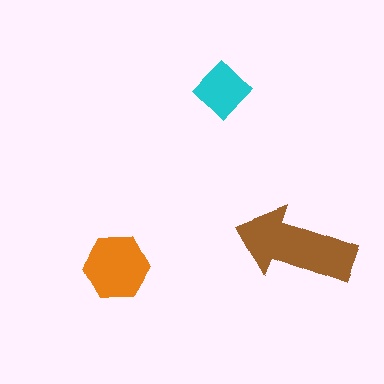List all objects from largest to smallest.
The brown arrow, the orange hexagon, the cyan diamond.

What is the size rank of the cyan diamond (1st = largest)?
3rd.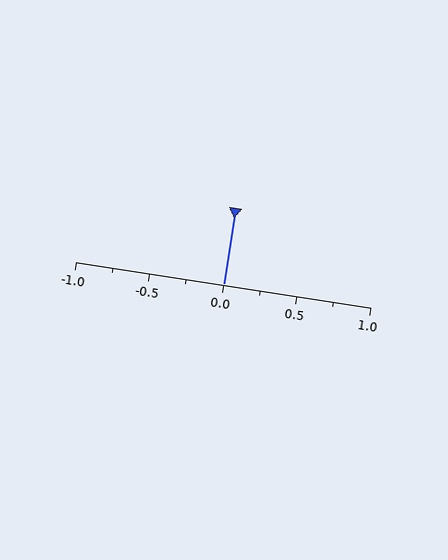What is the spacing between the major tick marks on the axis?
The major ticks are spaced 0.5 apart.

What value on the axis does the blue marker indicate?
The marker indicates approximately 0.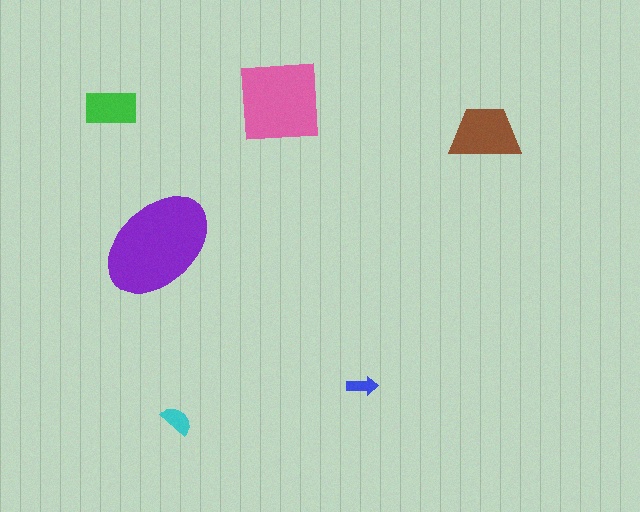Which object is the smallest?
The blue arrow.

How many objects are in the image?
There are 6 objects in the image.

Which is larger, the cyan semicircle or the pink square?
The pink square.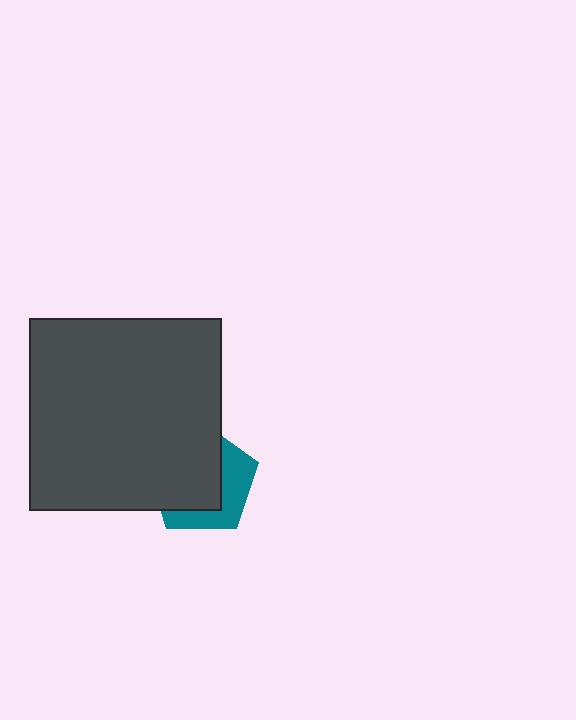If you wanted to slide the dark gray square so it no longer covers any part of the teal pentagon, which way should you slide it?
Slide it toward the upper-left — that is the most direct way to separate the two shapes.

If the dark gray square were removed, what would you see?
You would see the complete teal pentagon.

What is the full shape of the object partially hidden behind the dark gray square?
The partially hidden object is a teal pentagon.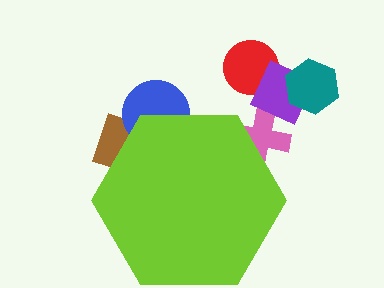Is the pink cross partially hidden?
Yes, the pink cross is partially hidden behind the lime hexagon.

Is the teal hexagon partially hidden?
No, the teal hexagon is fully visible.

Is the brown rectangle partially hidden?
Yes, the brown rectangle is partially hidden behind the lime hexagon.